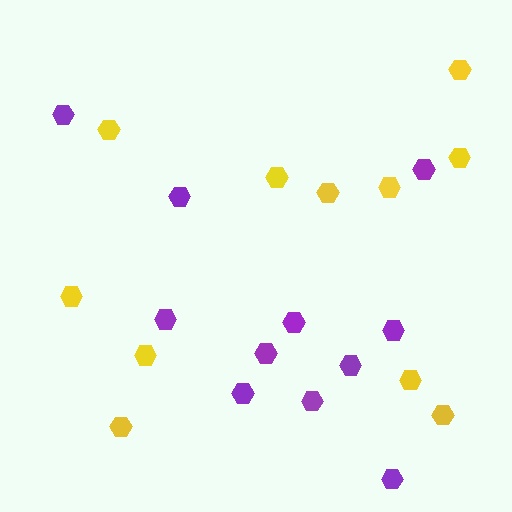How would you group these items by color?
There are 2 groups: one group of purple hexagons (11) and one group of yellow hexagons (11).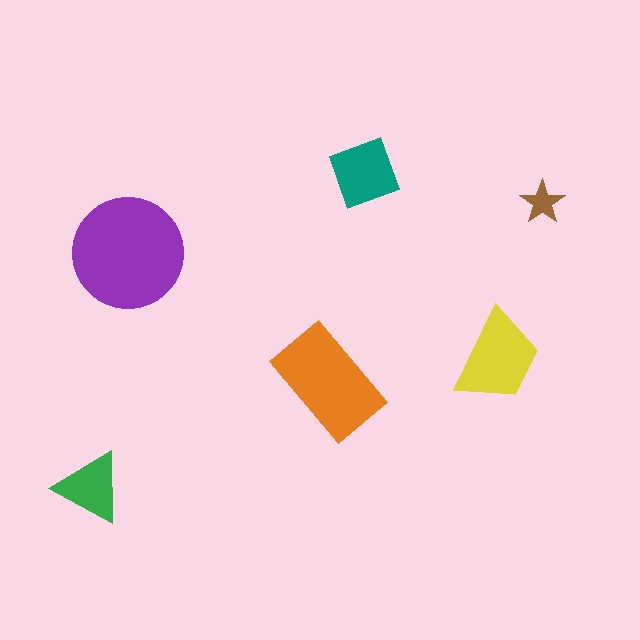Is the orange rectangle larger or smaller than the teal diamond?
Larger.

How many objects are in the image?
There are 6 objects in the image.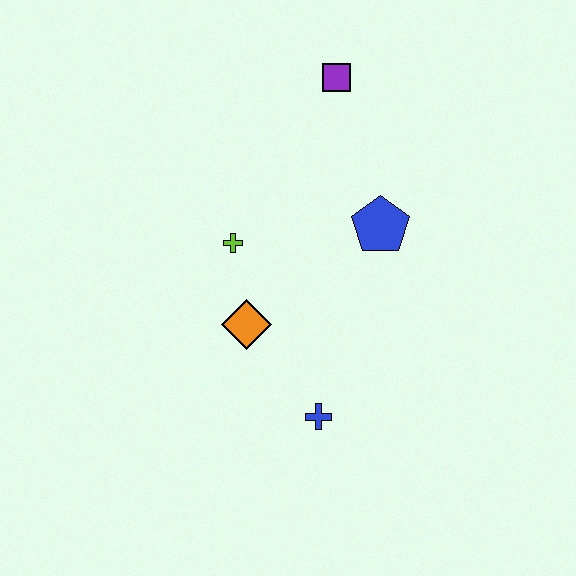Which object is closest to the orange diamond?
The lime cross is closest to the orange diamond.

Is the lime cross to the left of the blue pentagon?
Yes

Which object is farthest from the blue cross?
The purple square is farthest from the blue cross.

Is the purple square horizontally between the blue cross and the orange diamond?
No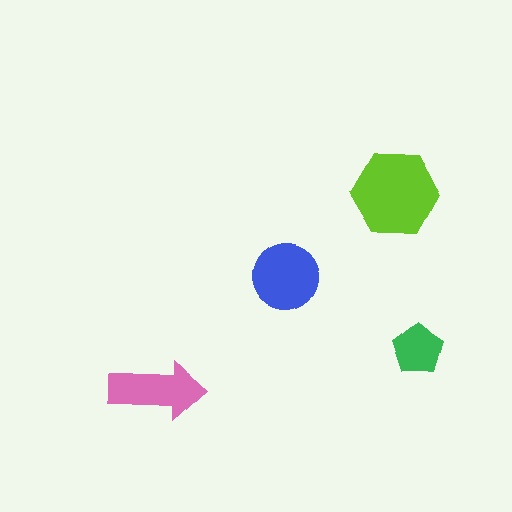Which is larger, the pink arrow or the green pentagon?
The pink arrow.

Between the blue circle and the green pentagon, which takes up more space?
The blue circle.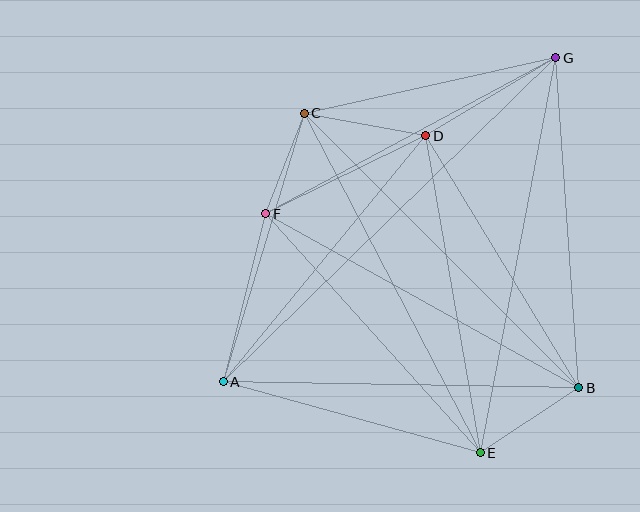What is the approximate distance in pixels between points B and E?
The distance between B and E is approximately 118 pixels.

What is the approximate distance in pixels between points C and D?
The distance between C and D is approximately 123 pixels.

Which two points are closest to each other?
Points C and F are closest to each other.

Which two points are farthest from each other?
Points A and G are farthest from each other.